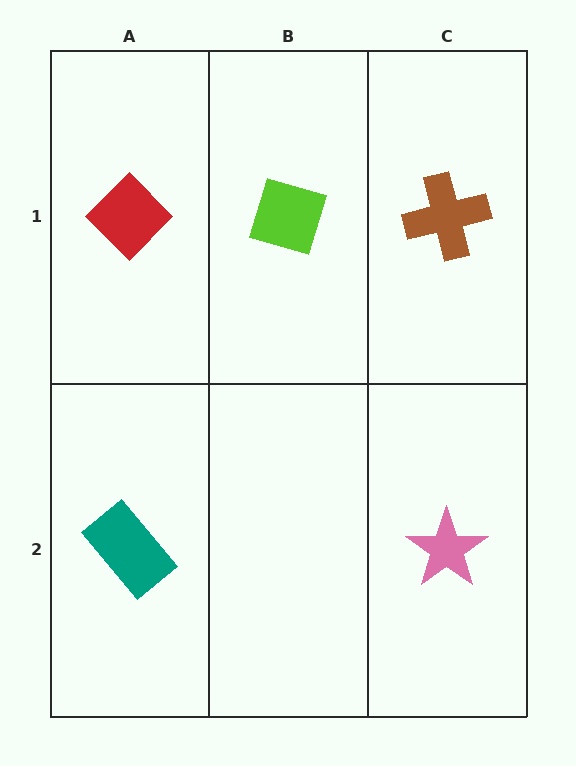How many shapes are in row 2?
2 shapes.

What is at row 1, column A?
A red diamond.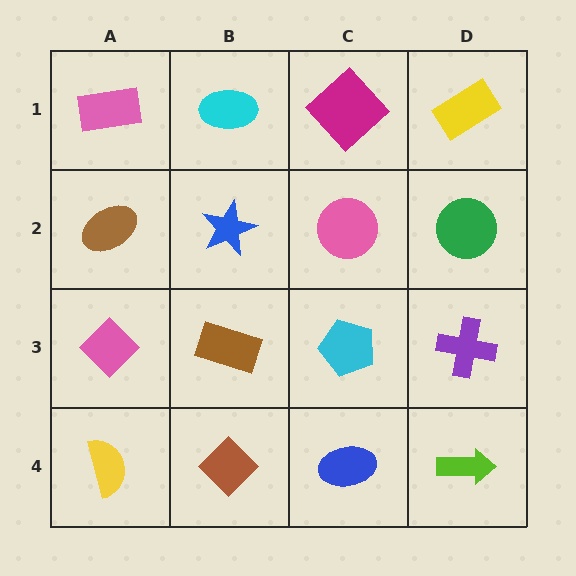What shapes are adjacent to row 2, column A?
A pink rectangle (row 1, column A), a pink diamond (row 3, column A), a blue star (row 2, column B).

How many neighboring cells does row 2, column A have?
3.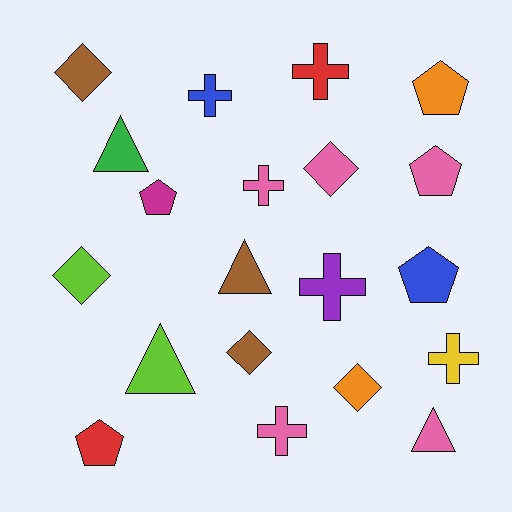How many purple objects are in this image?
There is 1 purple object.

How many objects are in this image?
There are 20 objects.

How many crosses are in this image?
There are 6 crosses.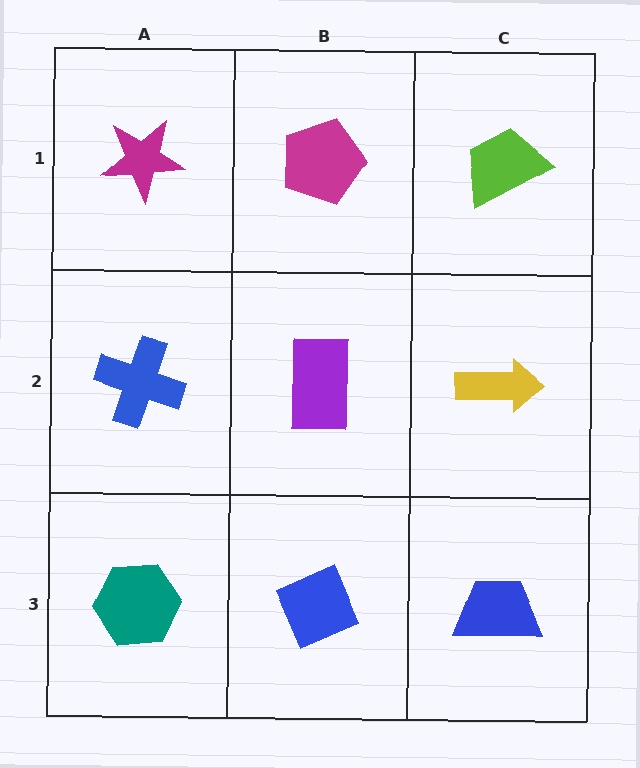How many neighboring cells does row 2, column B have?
4.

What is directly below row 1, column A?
A blue cross.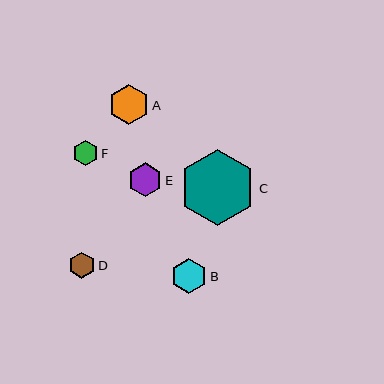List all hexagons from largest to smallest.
From largest to smallest: C, A, B, E, D, F.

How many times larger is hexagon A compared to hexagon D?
Hexagon A is approximately 1.6 times the size of hexagon D.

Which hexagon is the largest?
Hexagon C is the largest with a size of approximately 76 pixels.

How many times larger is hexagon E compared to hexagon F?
Hexagon E is approximately 1.3 times the size of hexagon F.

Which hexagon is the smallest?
Hexagon F is the smallest with a size of approximately 25 pixels.